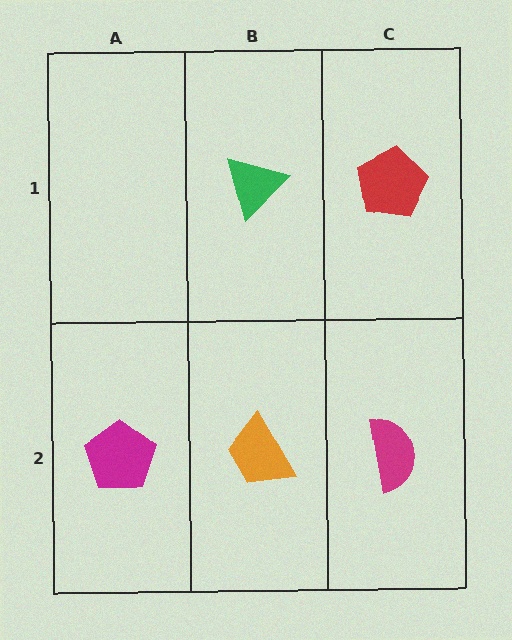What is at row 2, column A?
A magenta pentagon.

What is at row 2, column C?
A magenta semicircle.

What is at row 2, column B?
An orange trapezoid.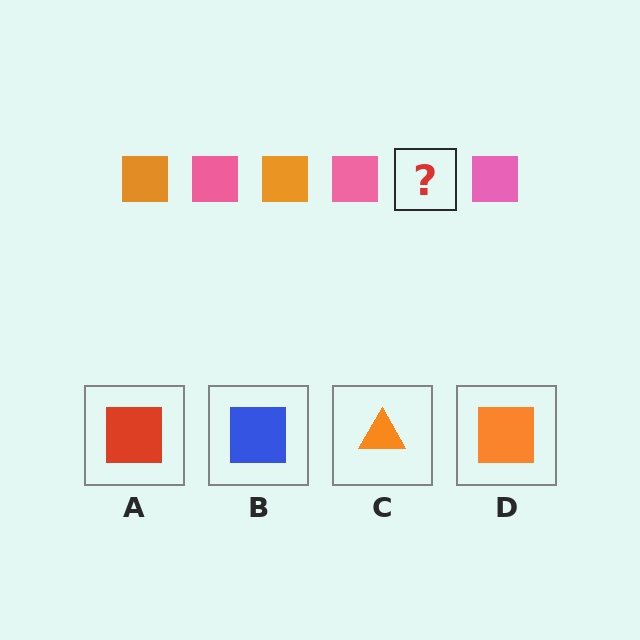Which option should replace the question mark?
Option D.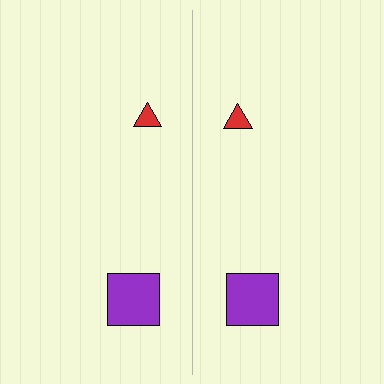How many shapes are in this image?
There are 4 shapes in this image.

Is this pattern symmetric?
Yes, this pattern has bilateral (reflection) symmetry.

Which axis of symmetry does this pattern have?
The pattern has a vertical axis of symmetry running through the center of the image.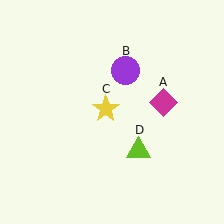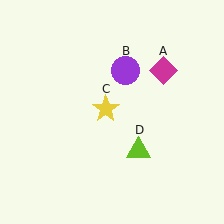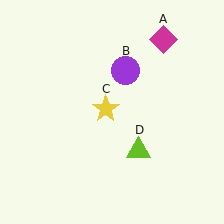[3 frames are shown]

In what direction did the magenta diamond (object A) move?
The magenta diamond (object A) moved up.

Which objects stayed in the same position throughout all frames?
Purple circle (object B) and yellow star (object C) and lime triangle (object D) remained stationary.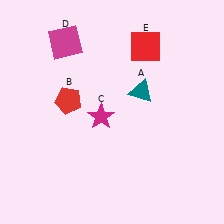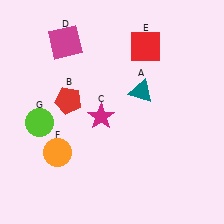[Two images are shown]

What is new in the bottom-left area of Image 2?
A lime circle (G) was added in the bottom-left area of Image 2.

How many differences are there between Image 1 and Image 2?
There are 2 differences between the two images.